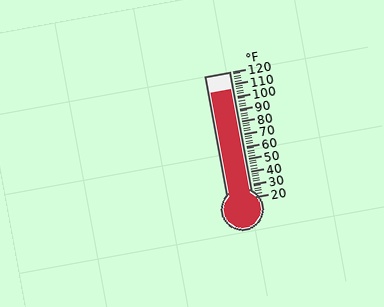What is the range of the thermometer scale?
The thermometer scale ranges from 20°F to 120°F.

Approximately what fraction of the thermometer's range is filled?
The thermometer is filled to approximately 85% of its range.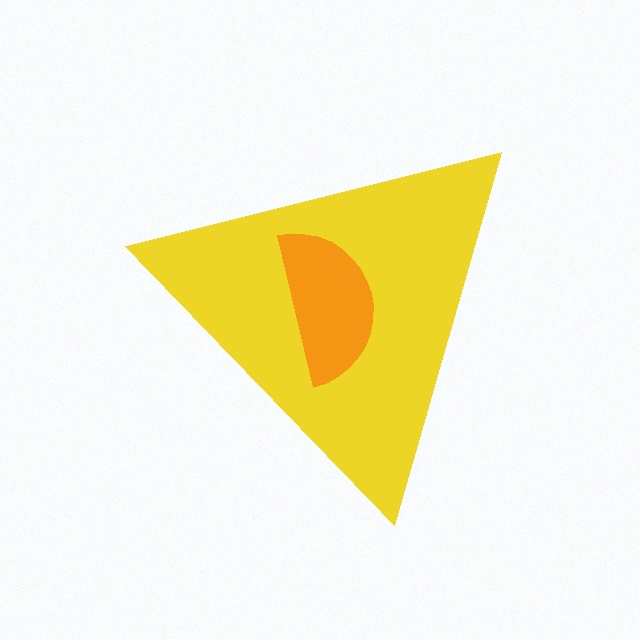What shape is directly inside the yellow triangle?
The orange semicircle.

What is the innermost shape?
The orange semicircle.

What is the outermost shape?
The yellow triangle.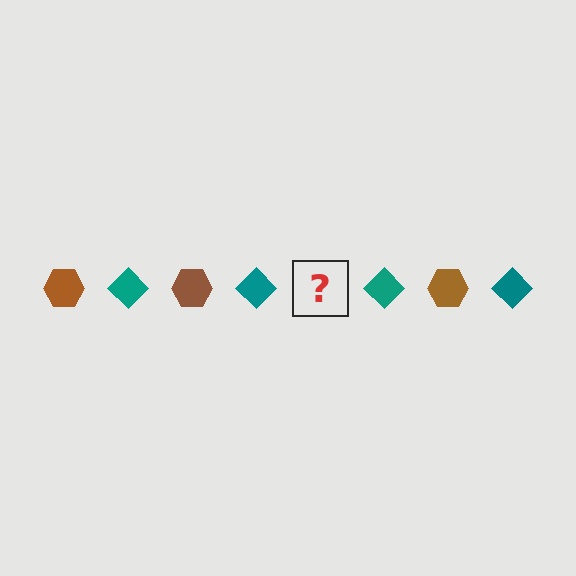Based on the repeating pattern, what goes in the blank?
The blank should be a brown hexagon.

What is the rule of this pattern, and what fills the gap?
The rule is that the pattern alternates between brown hexagon and teal diamond. The gap should be filled with a brown hexagon.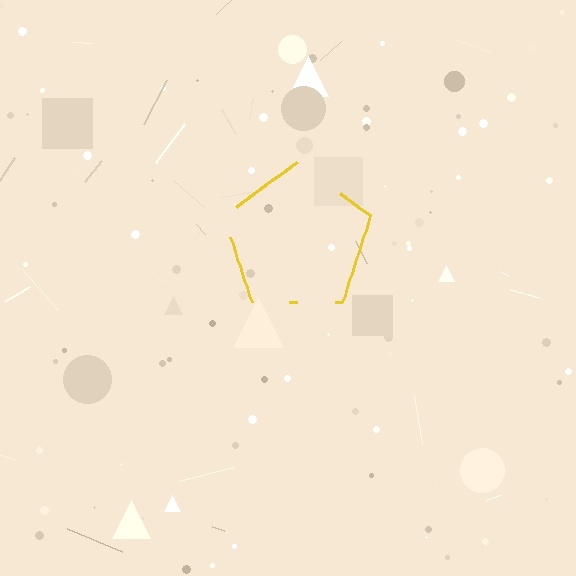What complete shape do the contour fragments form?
The contour fragments form a pentagon.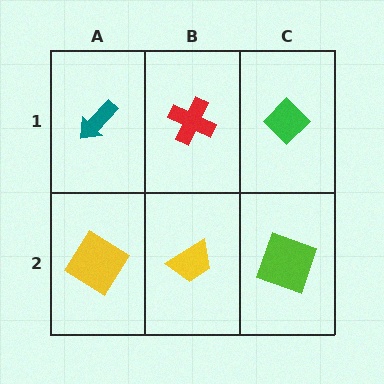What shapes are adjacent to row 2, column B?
A red cross (row 1, column B), a yellow diamond (row 2, column A), a lime square (row 2, column C).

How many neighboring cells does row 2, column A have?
2.